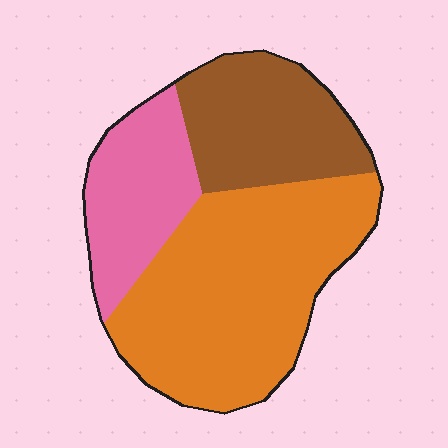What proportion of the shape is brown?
Brown covers 26% of the shape.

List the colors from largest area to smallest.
From largest to smallest: orange, brown, pink.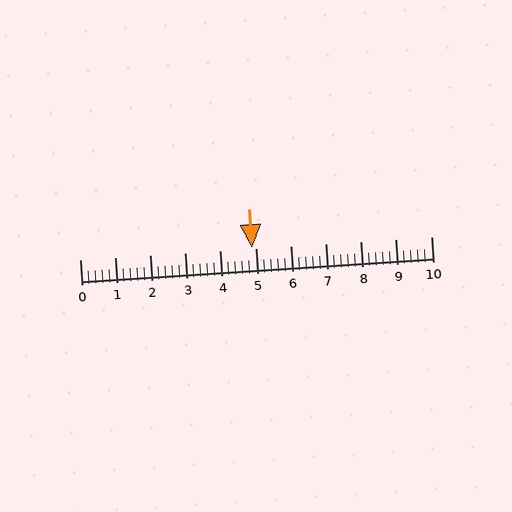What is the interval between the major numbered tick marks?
The major tick marks are spaced 1 units apart.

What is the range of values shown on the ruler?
The ruler shows values from 0 to 10.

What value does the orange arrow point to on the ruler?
The orange arrow points to approximately 4.9.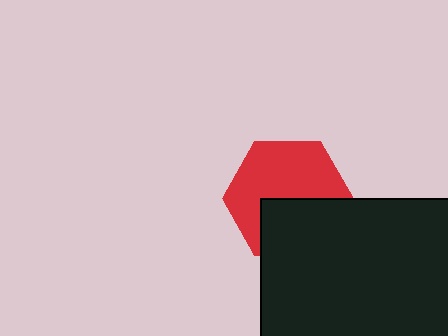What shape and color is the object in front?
The object in front is a black rectangle.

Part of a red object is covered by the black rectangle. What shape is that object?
It is a hexagon.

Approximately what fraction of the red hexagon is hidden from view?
Roughly 40% of the red hexagon is hidden behind the black rectangle.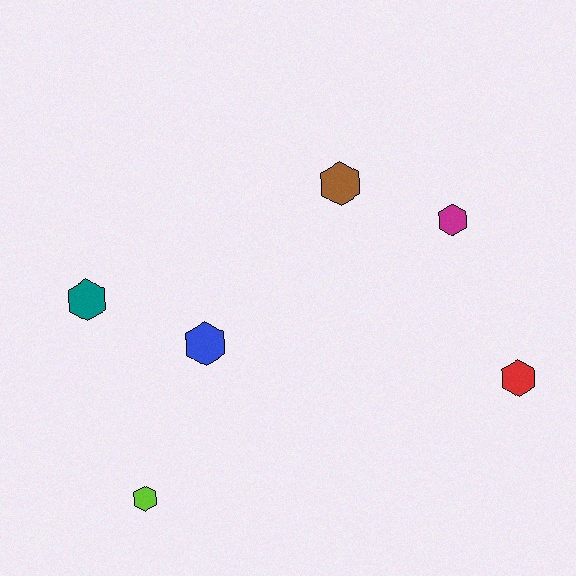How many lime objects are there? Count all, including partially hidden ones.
There is 1 lime object.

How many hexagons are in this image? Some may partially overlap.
There are 6 hexagons.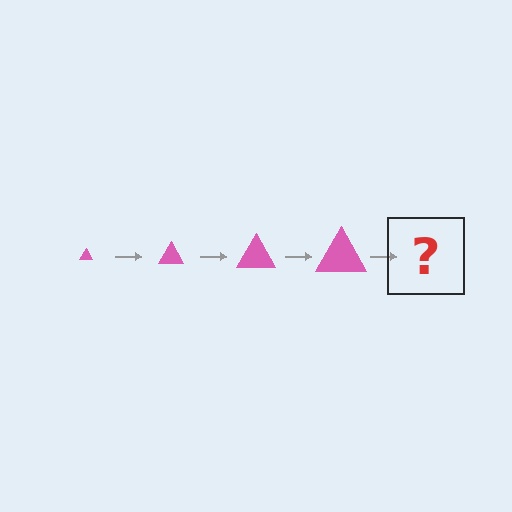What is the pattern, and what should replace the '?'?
The pattern is that the triangle gets progressively larger each step. The '?' should be a pink triangle, larger than the previous one.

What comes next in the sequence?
The next element should be a pink triangle, larger than the previous one.